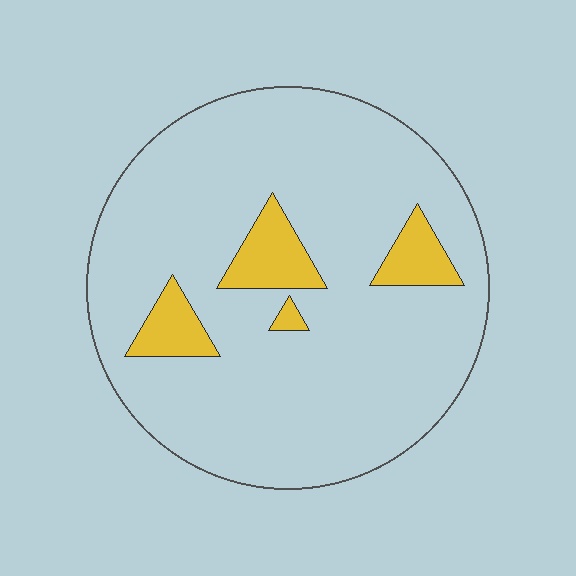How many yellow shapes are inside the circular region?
4.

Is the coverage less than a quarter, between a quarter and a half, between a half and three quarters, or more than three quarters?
Less than a quarter.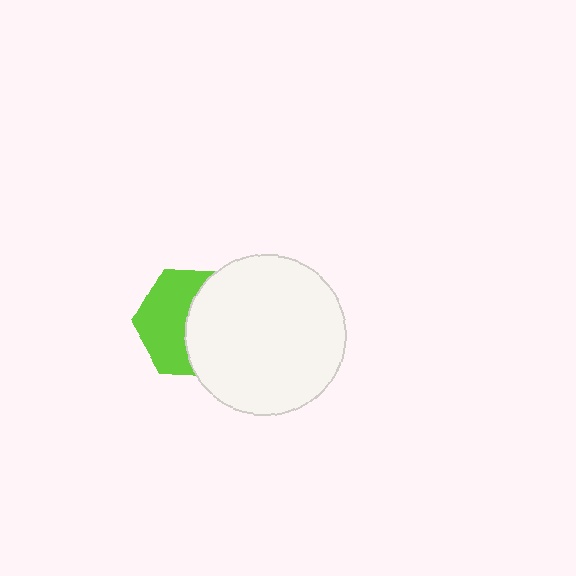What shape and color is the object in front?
The object in front is a white circle.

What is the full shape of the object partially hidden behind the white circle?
The partially hidden object is a lime hexagon.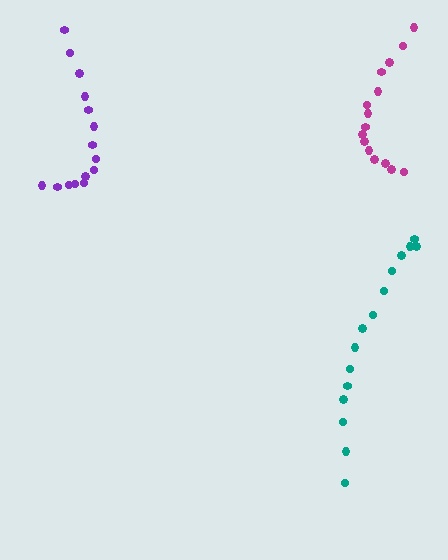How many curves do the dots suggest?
There are 3 distinct paths.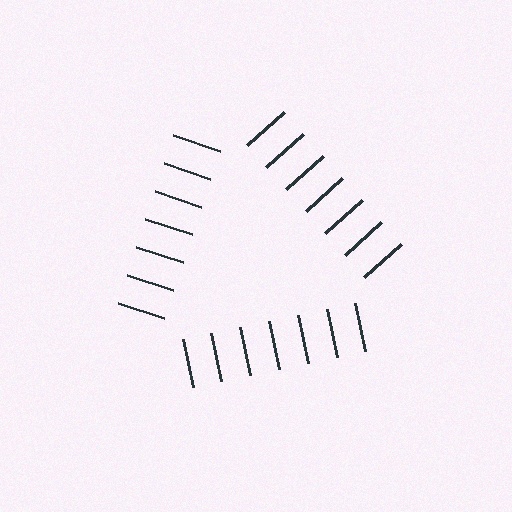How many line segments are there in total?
21 — 7 along each of the 3 edges.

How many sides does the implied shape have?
3 sides — the line-ends trace a triangle.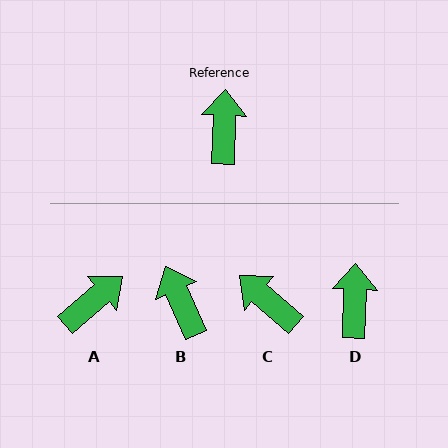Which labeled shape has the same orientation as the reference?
D.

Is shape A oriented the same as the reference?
No, it is off by about 48 degrees.